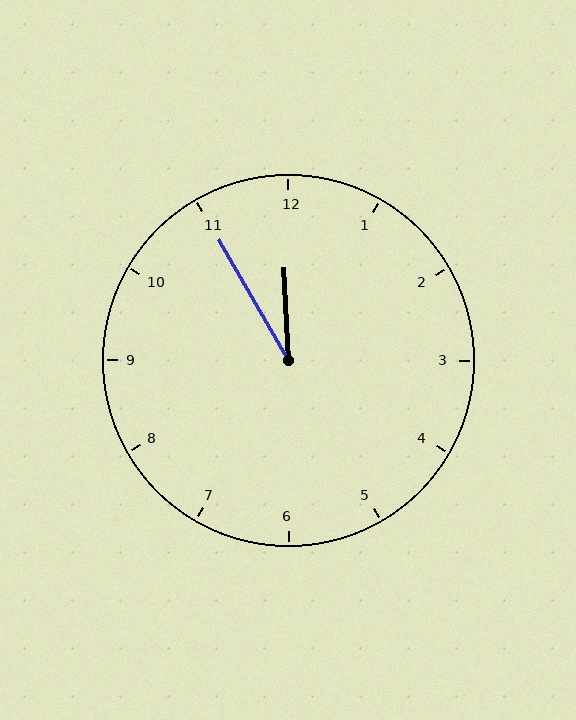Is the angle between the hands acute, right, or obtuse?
It is acute.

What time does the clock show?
11:55.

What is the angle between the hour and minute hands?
Approximately 28 degrees.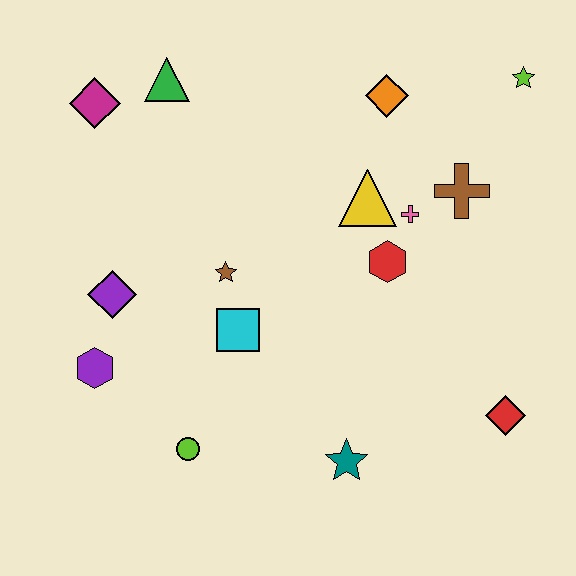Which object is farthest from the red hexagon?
The magenta diamond is farthest from the red hexagon.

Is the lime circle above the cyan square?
No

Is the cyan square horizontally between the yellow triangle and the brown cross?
No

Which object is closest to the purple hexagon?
The purple diamond is closest to the purple hexagon.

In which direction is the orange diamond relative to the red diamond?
The orange diamond is above the red diamond.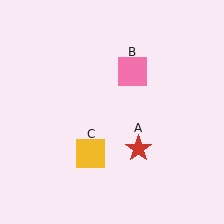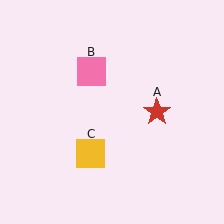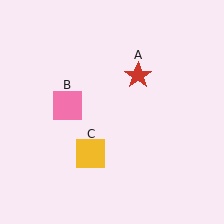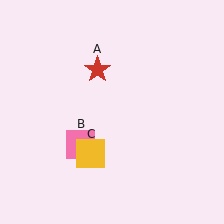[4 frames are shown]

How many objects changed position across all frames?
2 objects changed position: red star (object A), pink square (object B).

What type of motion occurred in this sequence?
The red star (object A), pink square (object B) rotated counterclockwise around the center of the scene.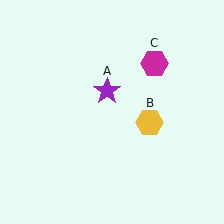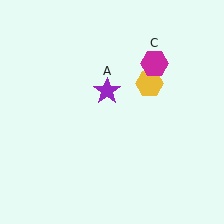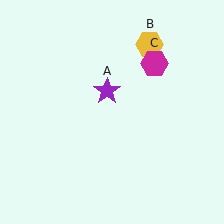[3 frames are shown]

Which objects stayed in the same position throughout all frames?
Purple star (object A) and magenta hexagon (object C) remained stationary.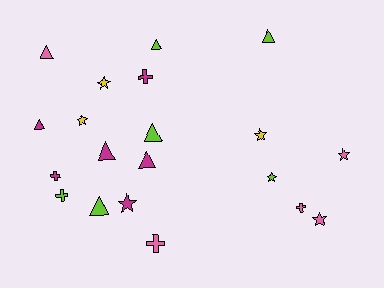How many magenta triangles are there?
There are 3 magenta triangles.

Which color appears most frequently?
Lime, with 6 objects.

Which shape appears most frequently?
Triangle, with 8 objects.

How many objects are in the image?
There are 20 objects.